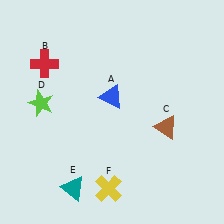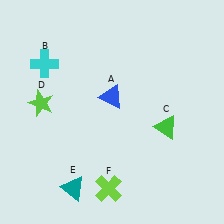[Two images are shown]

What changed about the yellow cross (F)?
In Image 1, F is yellow. In Image 2, it changed to lime.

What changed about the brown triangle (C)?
In Image 1, C is brown. In Image 2, it changed to green.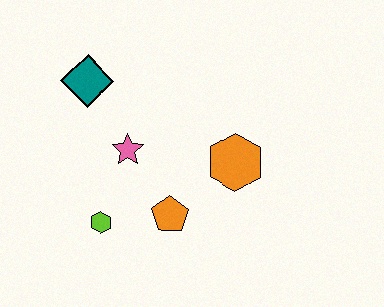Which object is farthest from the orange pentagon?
The teal diamond is farthest from the orange pentagon.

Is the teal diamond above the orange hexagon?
Yes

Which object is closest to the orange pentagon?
The lime hexagon is closest to the orange pentagon.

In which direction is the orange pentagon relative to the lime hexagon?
The orange pentagon is to the right of the lime hexagon.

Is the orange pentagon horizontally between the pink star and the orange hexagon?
Yes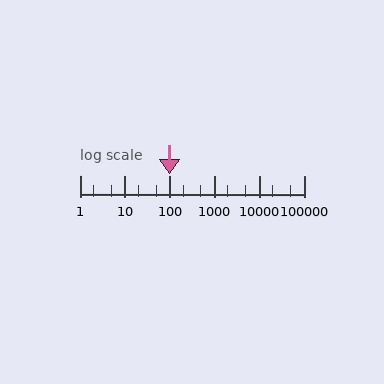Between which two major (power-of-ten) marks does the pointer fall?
The pointer is between 100 and 1000.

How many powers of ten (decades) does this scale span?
The scale spans 5 decades, from 1 to 100000.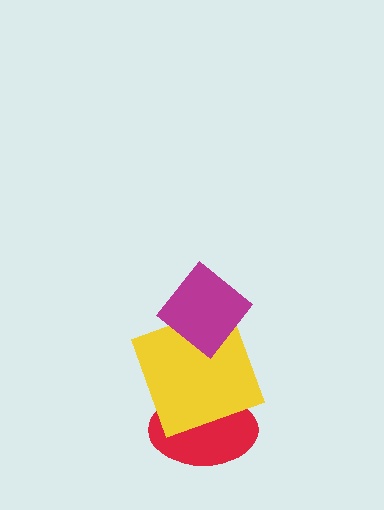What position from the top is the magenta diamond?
The magenta diamond is 1st from the top.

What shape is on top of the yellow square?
The magenta diamond is on top of the yellow square.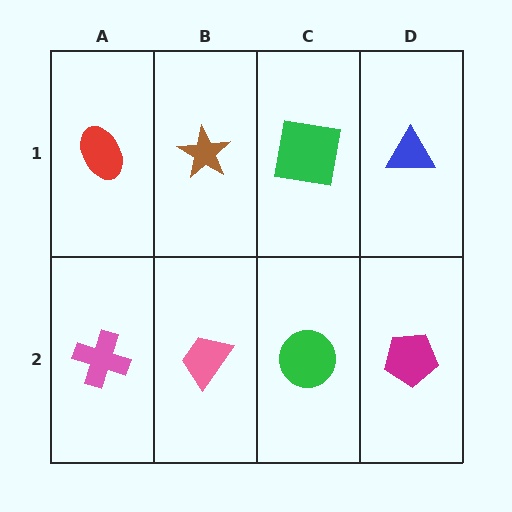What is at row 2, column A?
A pink cross.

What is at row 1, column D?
A blue triangle.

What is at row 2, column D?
A magenta pentagon.